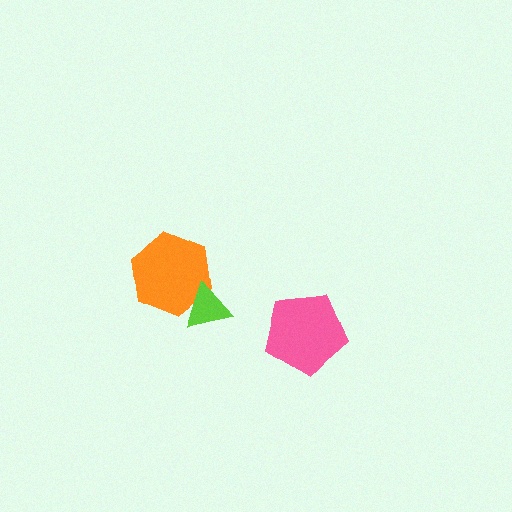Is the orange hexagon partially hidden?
Yes, it is partially covered by another shape.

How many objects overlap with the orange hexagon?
1 object overlaps with the orange hexagon.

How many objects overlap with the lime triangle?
1 object overlaps with the lime triangle.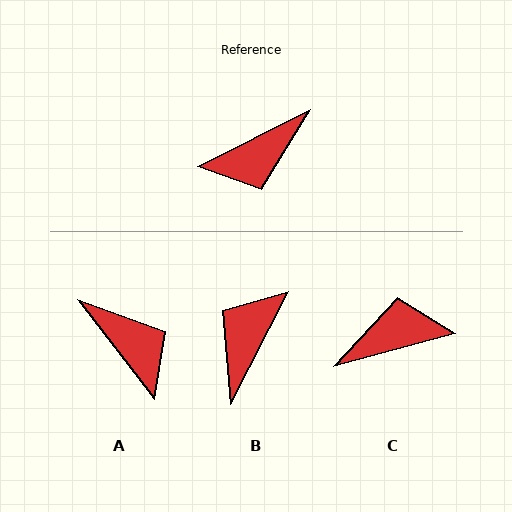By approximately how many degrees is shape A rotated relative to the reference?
Approximately 101 degrees counter-clockwise.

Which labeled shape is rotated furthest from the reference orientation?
C, about 168 degrees away.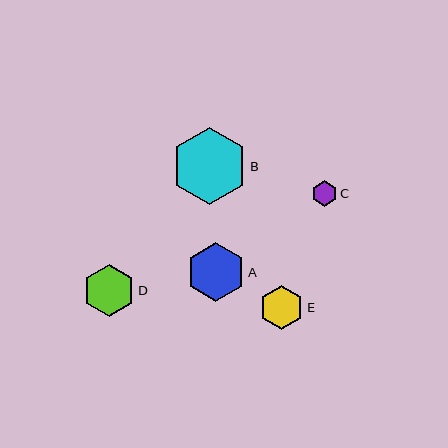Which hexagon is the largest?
Hexagon B is the largest with a size of approximately 76 pixels.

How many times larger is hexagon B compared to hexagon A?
Hexagon B is approximately 1.3 times the size of hexagon A.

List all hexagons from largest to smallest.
From largest to smallest: B, A, D, E, C.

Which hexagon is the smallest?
Hexagon C is the smallest with a size of approximately 25 pixels.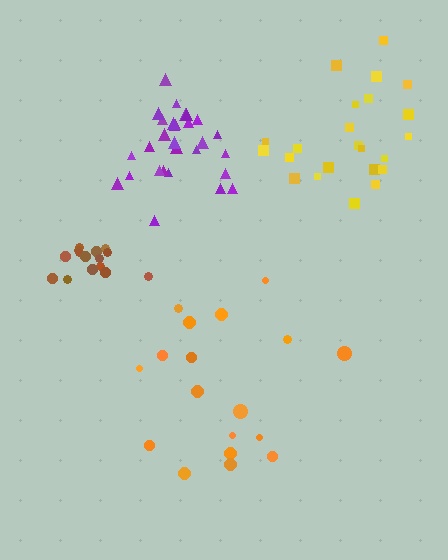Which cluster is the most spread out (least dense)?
Orange.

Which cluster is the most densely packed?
Purple.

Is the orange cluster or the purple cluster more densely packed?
Purple.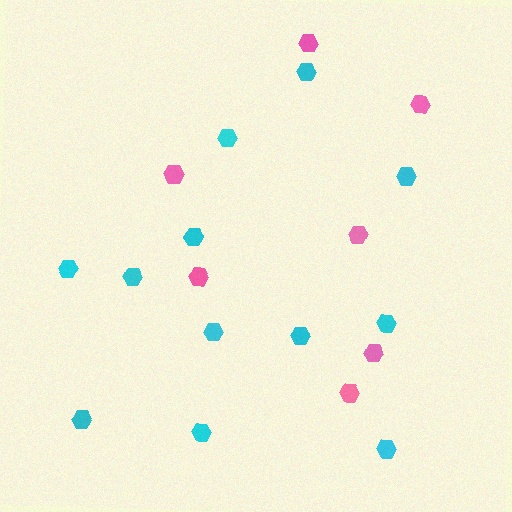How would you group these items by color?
There are 2 groups: one group of cyan hexagons (12) and one group of pink hexagons (7).